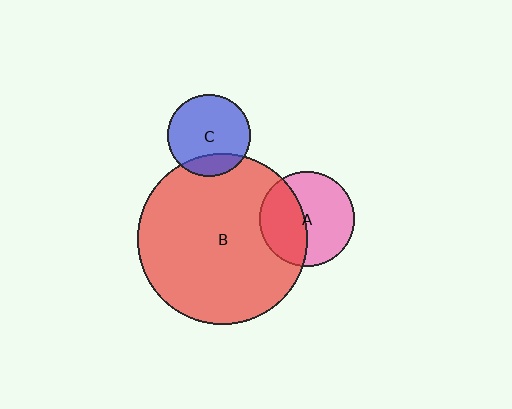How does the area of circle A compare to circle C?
Approximately 1.3 times.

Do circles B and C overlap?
Yes.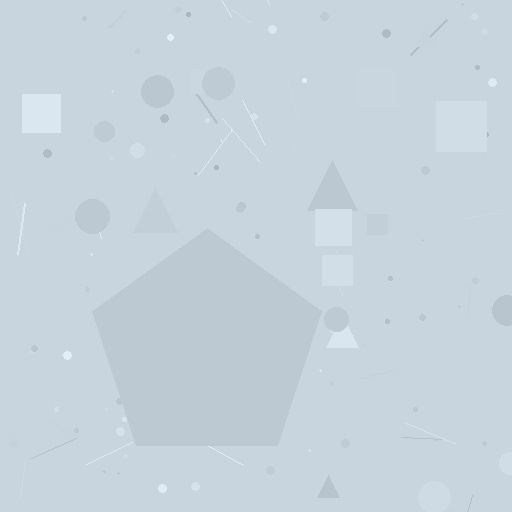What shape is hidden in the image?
A pentagon is hidden in the image.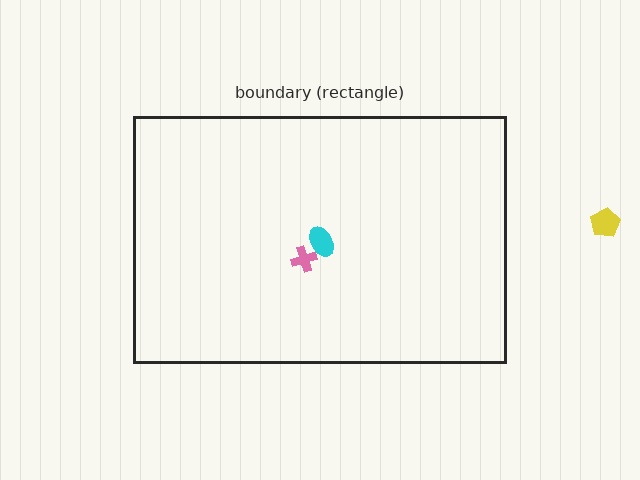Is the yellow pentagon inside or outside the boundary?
Outside.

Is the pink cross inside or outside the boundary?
Inside.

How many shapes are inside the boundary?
2 inside, 1 outside.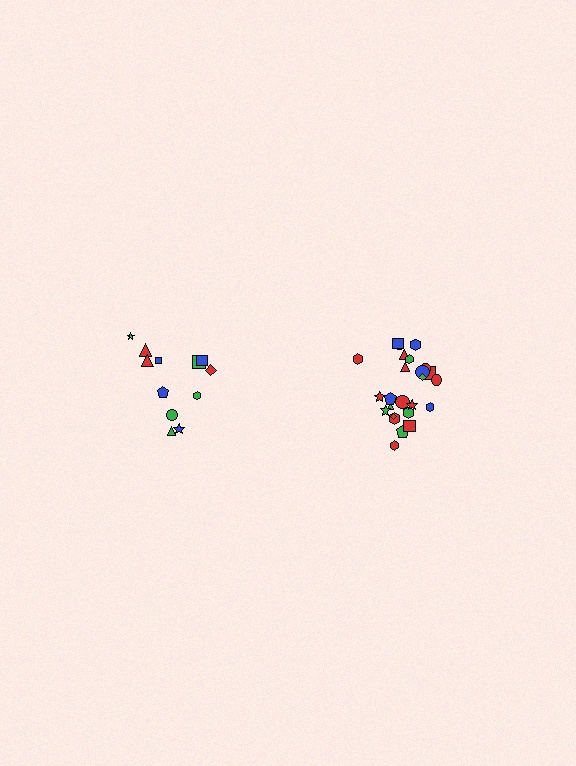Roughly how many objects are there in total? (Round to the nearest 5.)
Roughly 35 objects in total.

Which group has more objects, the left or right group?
The right group.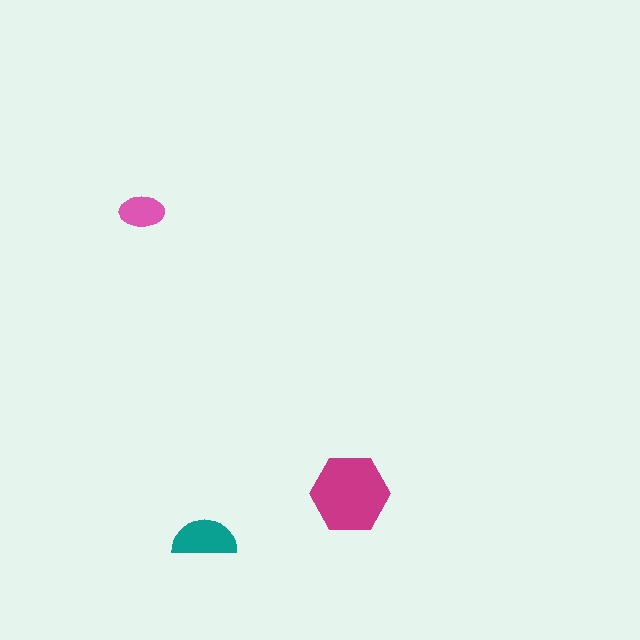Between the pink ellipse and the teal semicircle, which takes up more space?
The teal semicircle.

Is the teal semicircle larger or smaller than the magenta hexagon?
Smaller.